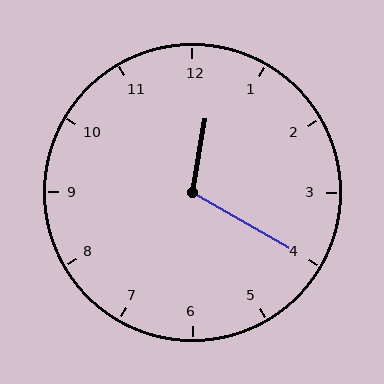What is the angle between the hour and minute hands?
Approximately 110 degrees.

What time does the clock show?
12:20.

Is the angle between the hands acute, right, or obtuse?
It is obtuse.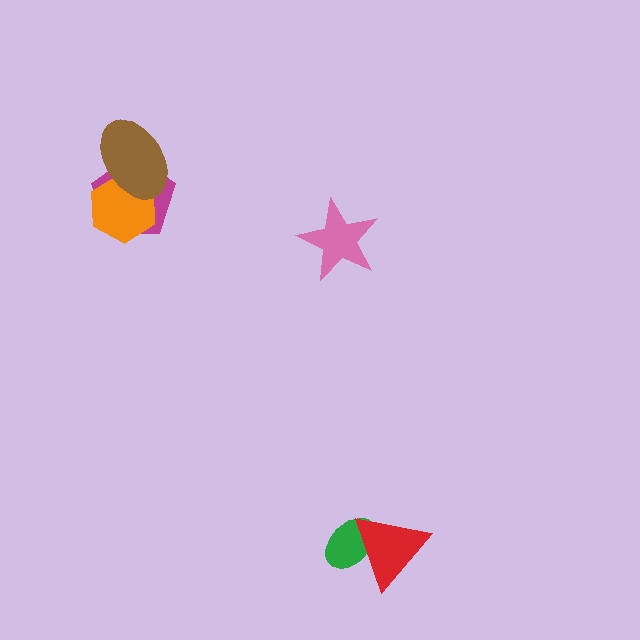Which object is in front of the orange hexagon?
The brown ellipse is in front of the orange hexagon.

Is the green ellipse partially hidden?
Yes, it is partially covered by another shape.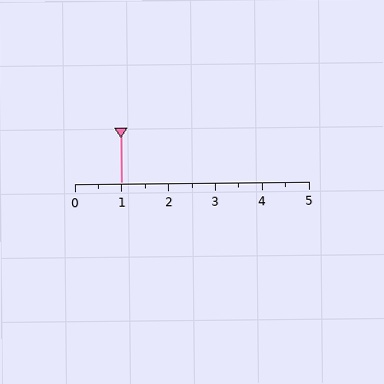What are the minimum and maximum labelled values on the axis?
The axis runs from 0 to 5.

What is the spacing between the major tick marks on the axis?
The major ticks are spaced 1 apart.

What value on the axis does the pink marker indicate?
The marker indicates approximately 1.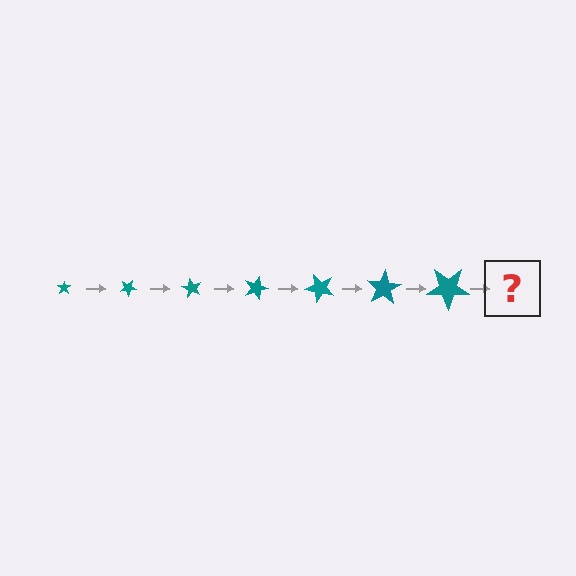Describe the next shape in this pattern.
It should be a star, larger than the previous one and rotated 210 degrees from the start.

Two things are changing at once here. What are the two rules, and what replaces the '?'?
The two rules are that the star grows larger each step and it rotates 30 degrees each step. The '?' should be a star, larger than the previous one and rotated 210 degrees from the start.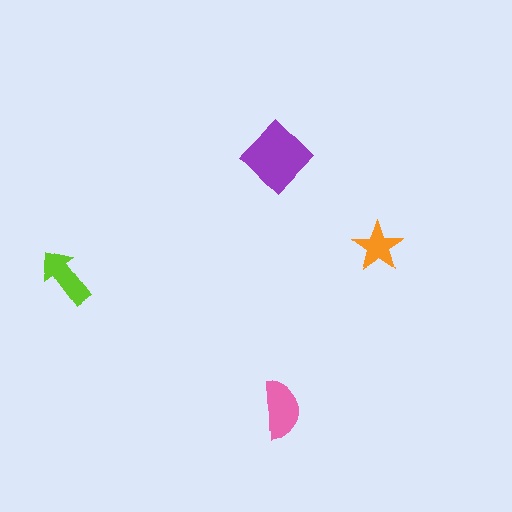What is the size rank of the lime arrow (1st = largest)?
3rd.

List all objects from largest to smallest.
The purple diamond, the pink semicircle, the lime arrow, the orange star.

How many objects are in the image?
There are 4 objects in the image.